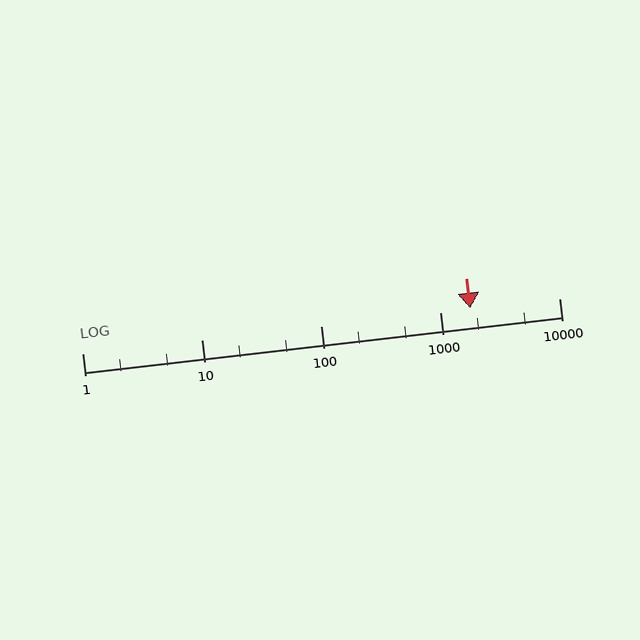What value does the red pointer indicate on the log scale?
The pointer indicates approximately 1800.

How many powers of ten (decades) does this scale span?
The scale spans 4 decades, from 1 to 10000.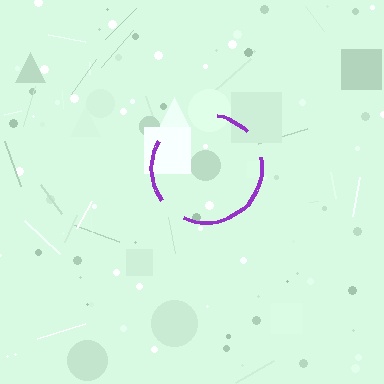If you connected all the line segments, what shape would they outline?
They would outline a circle.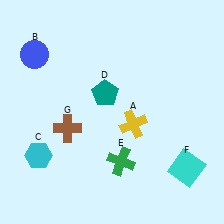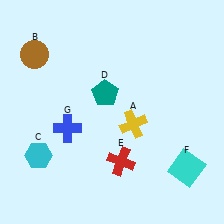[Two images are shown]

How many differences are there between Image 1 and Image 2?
There are 3 differences between the two images.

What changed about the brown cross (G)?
In Image 1, G is brown. In Image 2, it changed to blue.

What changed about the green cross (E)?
In Image 1, E is green. In Image 2, it changed to red.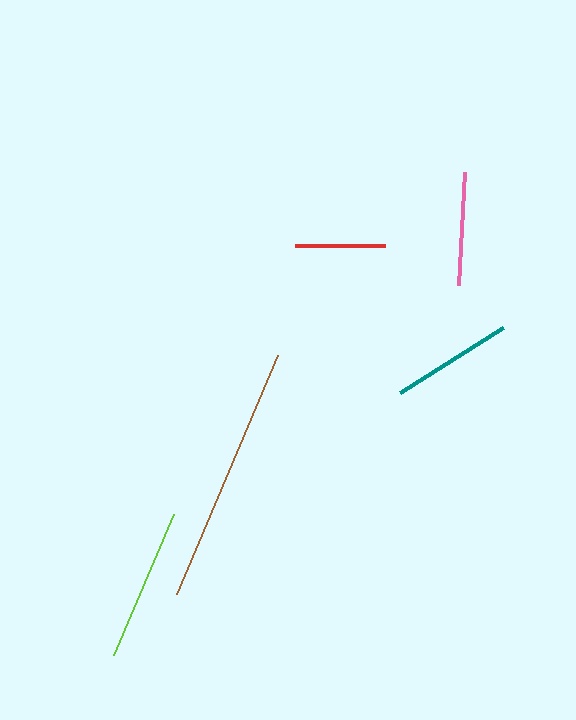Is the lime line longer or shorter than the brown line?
The brown line is longer than the lime line.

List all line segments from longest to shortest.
From longest to shortest: brown, lime, teal, pink, red.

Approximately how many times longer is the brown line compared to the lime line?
The brown line is approximately 1.7 times the length of the lime line.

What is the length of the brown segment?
The brown segment is approximately 259 pixels long.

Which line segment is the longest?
The brown line is the longest at approximately 259 pixels.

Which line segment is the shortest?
The red line is the shortest at approximately 90 pixels.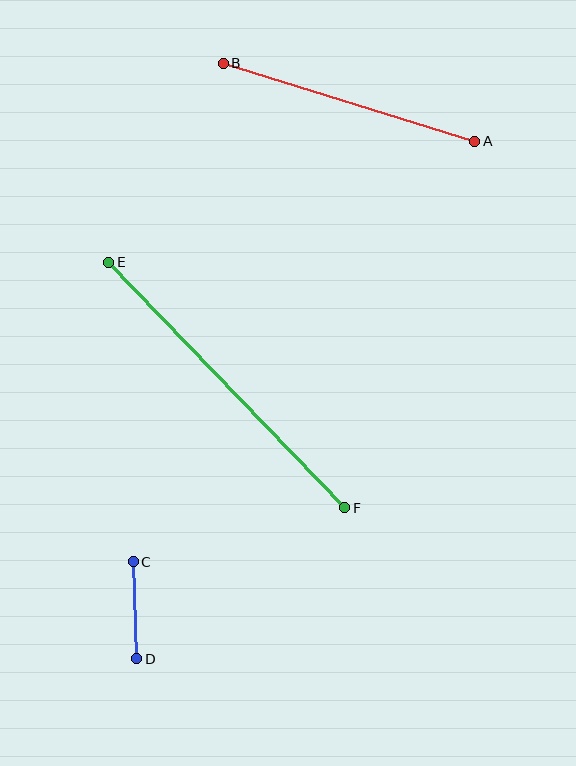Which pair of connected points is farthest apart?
Points E and F are farthest apart.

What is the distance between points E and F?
The distance is approximately 341 pixels.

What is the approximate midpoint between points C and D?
The midpoint is at approximately (135, 610) pixels.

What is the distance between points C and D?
The distance is approximately 97 pixels.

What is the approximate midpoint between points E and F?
The midpoint is at approximately (227, 385) pixels.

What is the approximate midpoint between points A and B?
The midpoint is at approximately (349, 102) pixels.